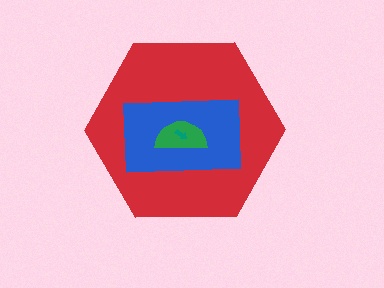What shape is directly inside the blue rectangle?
The green semicircle.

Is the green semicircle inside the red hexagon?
Yes.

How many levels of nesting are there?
4.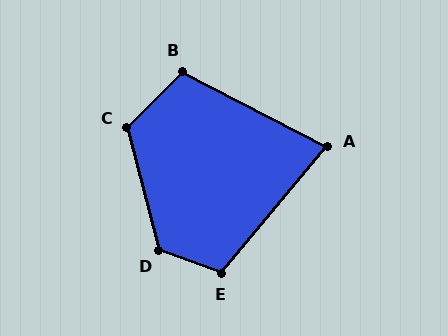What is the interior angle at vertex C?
Approximately 121 degrees (obtuse).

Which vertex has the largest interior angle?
D, at approximately 124 degrees.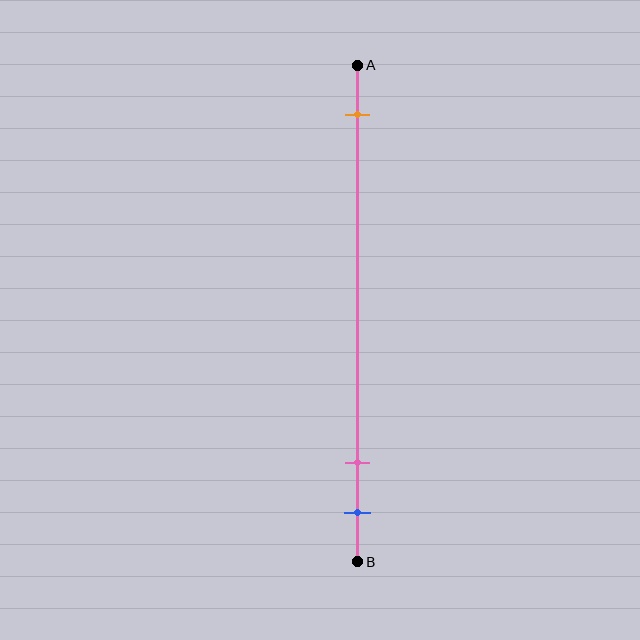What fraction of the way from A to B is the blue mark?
The blue mark is approximately 90% (0.9) of the way from A to B.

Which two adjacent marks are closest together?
The pink and blue marks are the closest adjacent pair.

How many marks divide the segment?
There are 3 marks dividing the segment.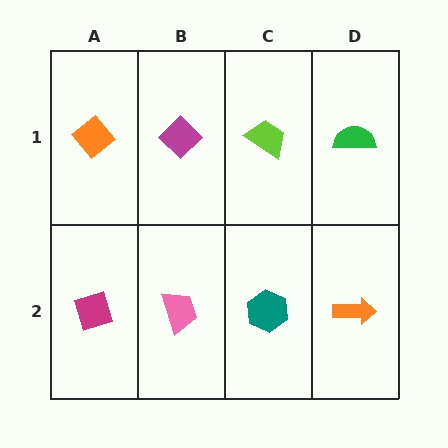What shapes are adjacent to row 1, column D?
An orange arrow (row 2, column D), a lime trapezoid (row 1, column C).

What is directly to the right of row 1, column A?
A magenta diamond.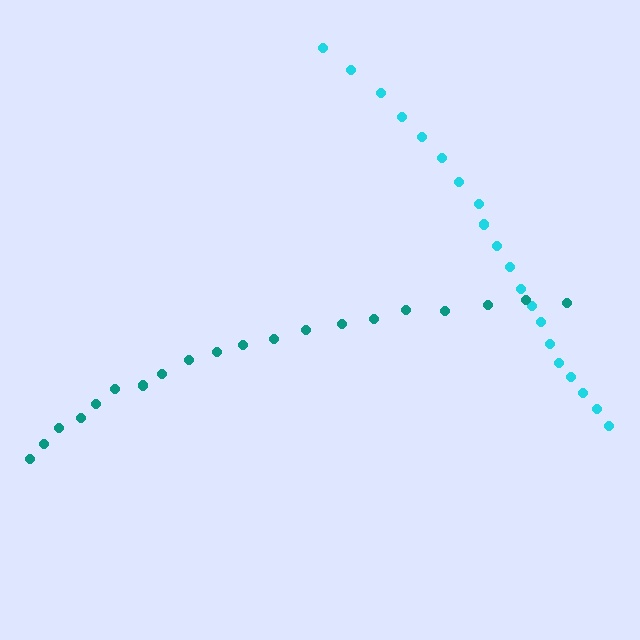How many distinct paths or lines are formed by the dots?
There are 2 distinct paths.